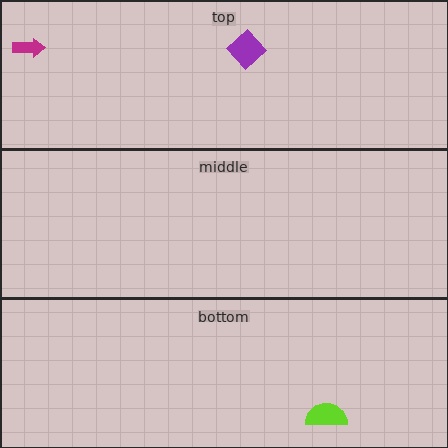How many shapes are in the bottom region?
1.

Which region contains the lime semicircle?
The bottom region.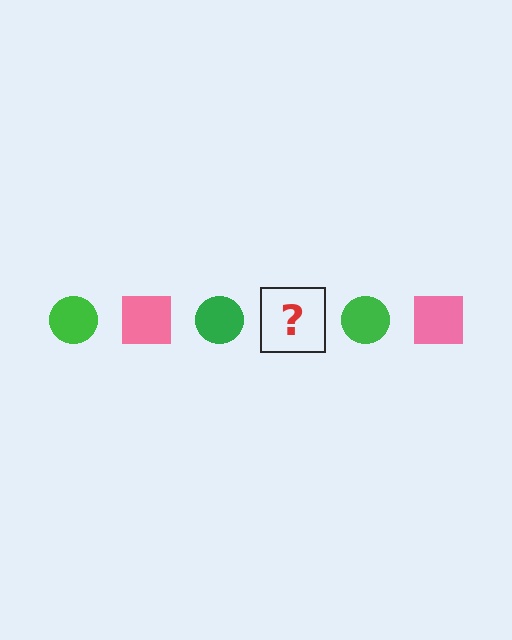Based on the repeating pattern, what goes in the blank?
The blank should be a pink square.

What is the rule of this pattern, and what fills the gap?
The rule is that the pattern alternates between green circle and pink square. The gap should be filled with a pink square.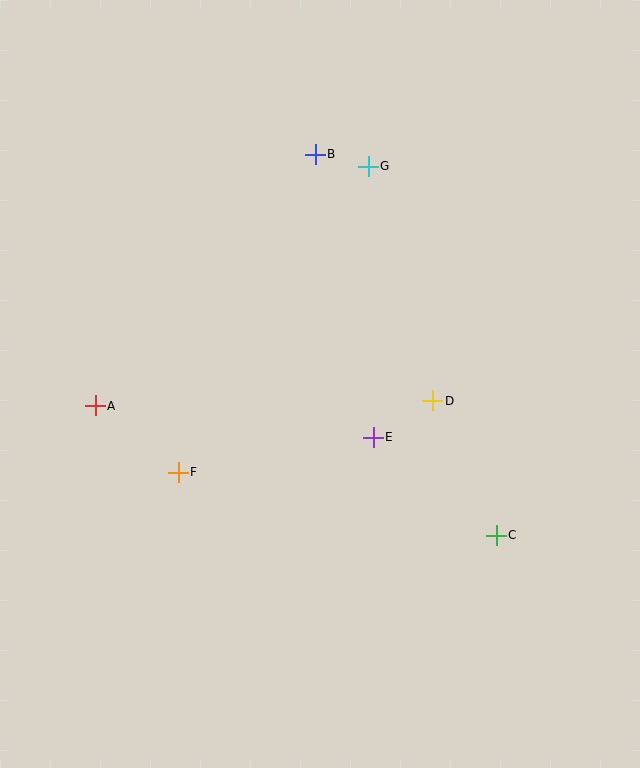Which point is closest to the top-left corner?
Point B is closest to the top-left corner.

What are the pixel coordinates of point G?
Point G is at (368, 166).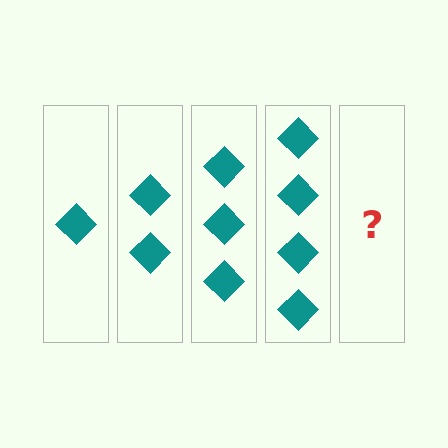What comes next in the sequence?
The next element should be 5 diamonds.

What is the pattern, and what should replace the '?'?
The pattern is that each step adds one more diamond. The '?' should be 5 diamonds.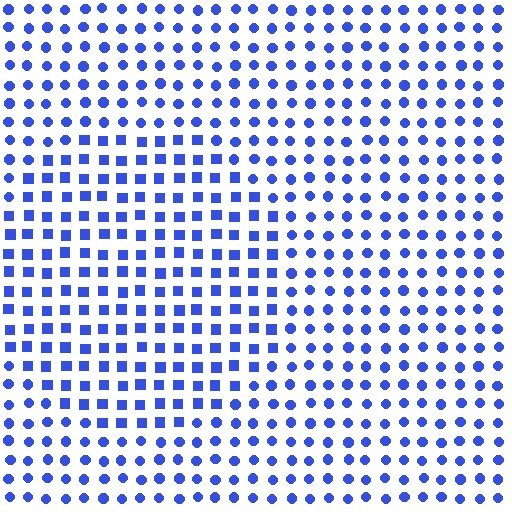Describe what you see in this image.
The image is filled with small blue elements arranged in a uniform grid. A circle-shaped region contains squares, while the surrounding area contains circles. The boundary is defined purely by the change in element shape.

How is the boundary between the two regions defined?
The boundary is defined by a change in element shape: squares inside vs. circles outside. All elements share the same color and spacing.